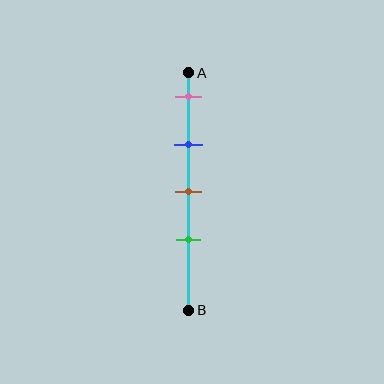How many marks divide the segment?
There are 4 marks dividing the segment.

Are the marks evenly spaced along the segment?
Yes, the marks are approximately evenly spaced.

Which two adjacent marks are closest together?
The brown and green marks are the closest adjacent pair.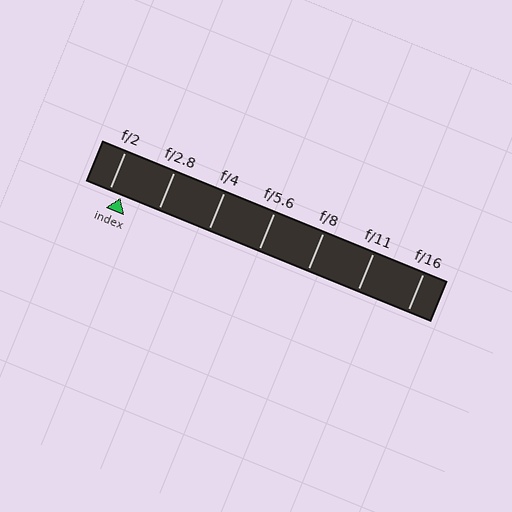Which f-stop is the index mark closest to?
The index mark is closest to f/2.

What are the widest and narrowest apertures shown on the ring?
The widest aperture shown is f/2 and the narrowest is f/16.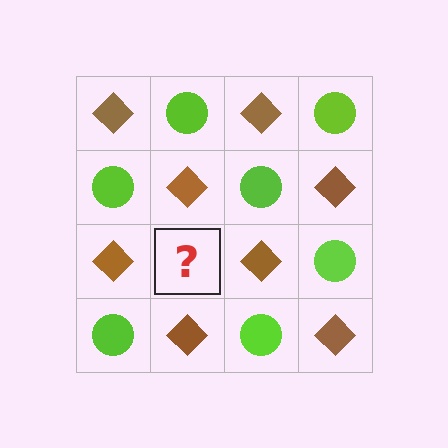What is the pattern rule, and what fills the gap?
The rule is that it alternates brown diamond and lime circle in a checkerboard pattern. The gap should be filled with a lime circle.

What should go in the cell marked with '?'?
The missing cell should contain a lime circle.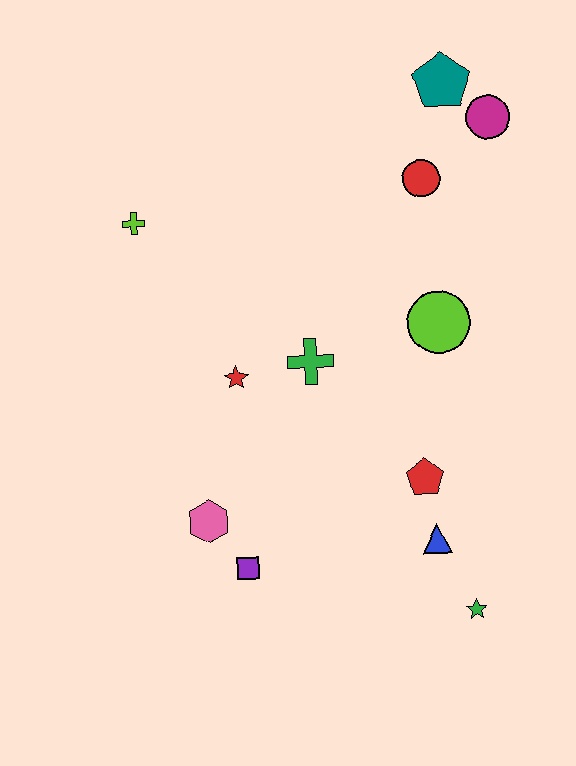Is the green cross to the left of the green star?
Yes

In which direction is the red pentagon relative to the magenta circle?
The red pentagon is below the magenta circle.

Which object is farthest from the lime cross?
The green star is farthest from the lime cross.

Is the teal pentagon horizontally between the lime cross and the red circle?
No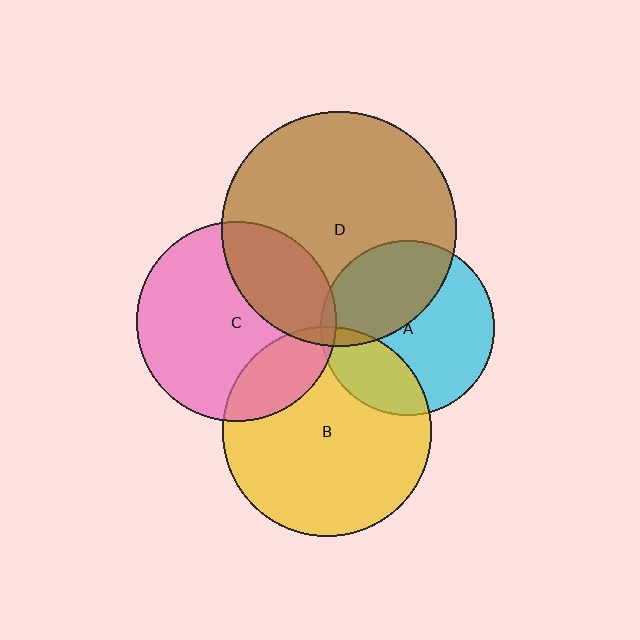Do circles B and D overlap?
Yes.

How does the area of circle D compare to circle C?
Approximately 1.4 times.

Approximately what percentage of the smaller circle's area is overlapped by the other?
Approximately 5%.